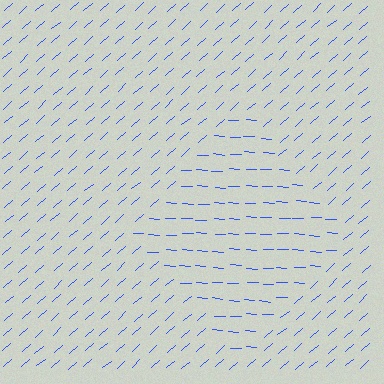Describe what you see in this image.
The image is filled with small blue line segments. A diamond region in the image has lines oriented differently from the surrounding lines, creating a visible texture boundary.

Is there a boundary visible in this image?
Yes, there is a texture boundary formed by a change in line orientation.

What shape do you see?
I see a diamond.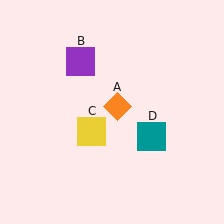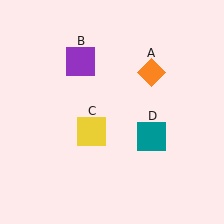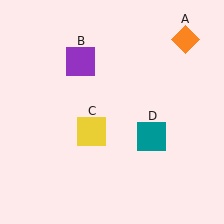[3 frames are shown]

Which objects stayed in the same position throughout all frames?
Purple square (object B) and yellow square (object C) and teal square (object D) remained stationary.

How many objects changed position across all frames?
1 object changed position: orange diamond (object A).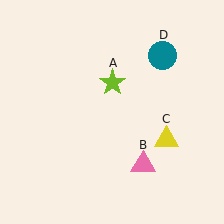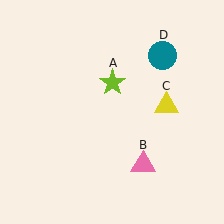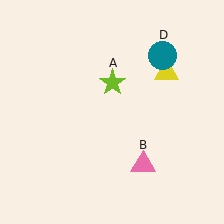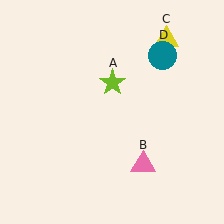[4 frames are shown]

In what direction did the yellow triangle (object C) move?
The yellow triangle (object C) moved up.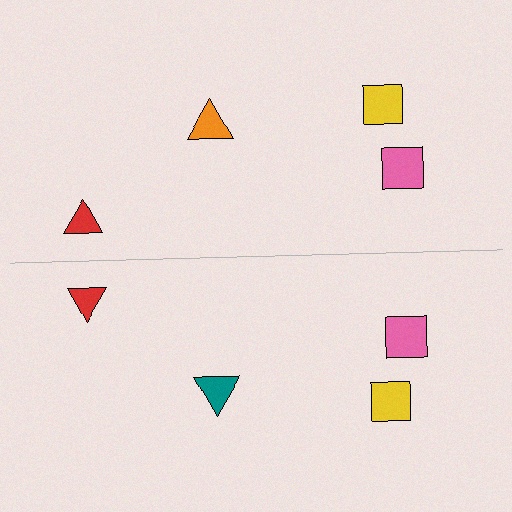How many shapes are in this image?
There are 8 shapes in this image.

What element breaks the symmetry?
The teal triangle on the bottom side breaks the symmetry — its mirror counterpart is orange.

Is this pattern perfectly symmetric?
No, the pattern is not perfectly symmetric. The teal triangle on the bottom side breaks the symmetry — its mirror counterpart is orange.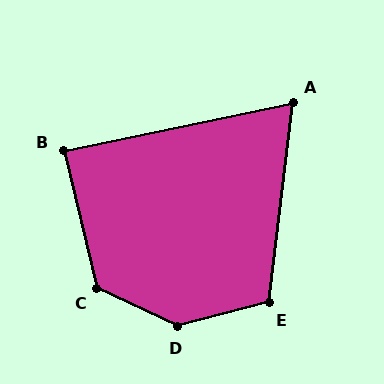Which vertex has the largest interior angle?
D, at approximately 140 degrees.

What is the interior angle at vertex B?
Approximately 88 degrees (approximately right).